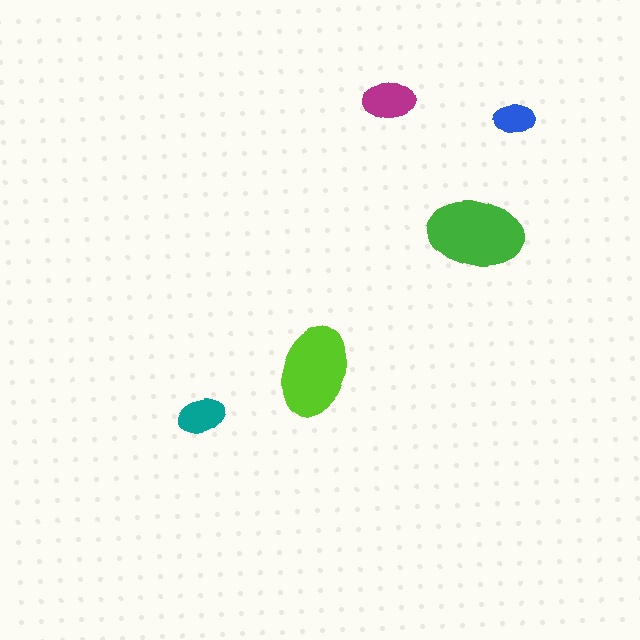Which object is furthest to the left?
The teal ellipse is leftmost.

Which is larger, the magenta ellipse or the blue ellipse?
The magenta one.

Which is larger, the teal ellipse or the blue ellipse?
The teal one.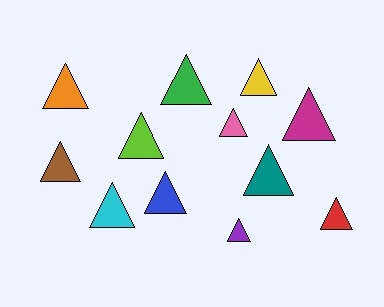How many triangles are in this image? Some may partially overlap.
There are 12 triangles.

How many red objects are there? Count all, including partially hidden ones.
There is 1 red object.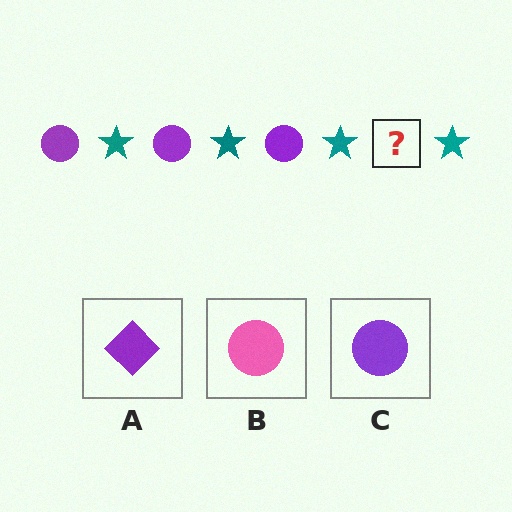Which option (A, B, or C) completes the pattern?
C.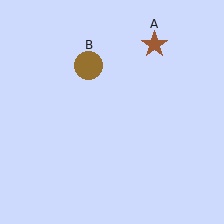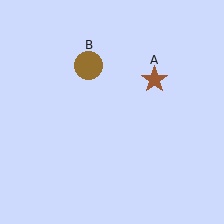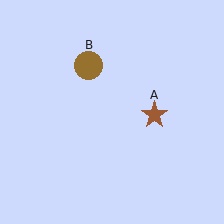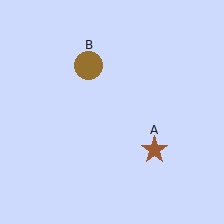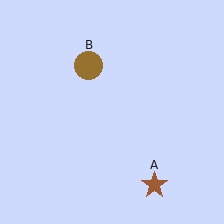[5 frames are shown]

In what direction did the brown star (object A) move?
The brown star (object A) moved down.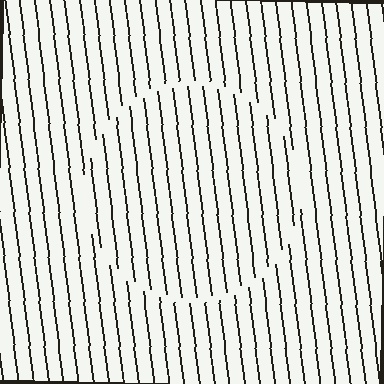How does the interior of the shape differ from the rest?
The interior of the shape contains the same grating, shifted by half a period — the contour is defined by the phase discontinuity where line-ends from the inner and outer gratings abut.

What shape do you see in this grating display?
An illusory circle. The interior of the shape contains the same grating, shifted by half a period — the contour is defined by the phase discontinuity where line-ends from the inner and outer gratings abut.